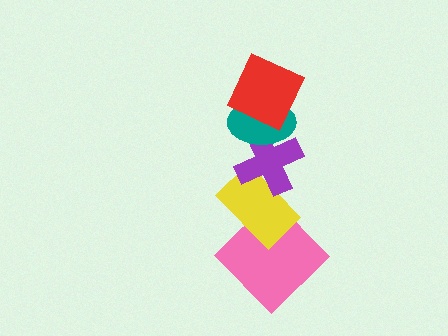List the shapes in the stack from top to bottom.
From top to bottom: the red square, the teal ellipse, the purple cross, the yellow rectangle, the pink diamond.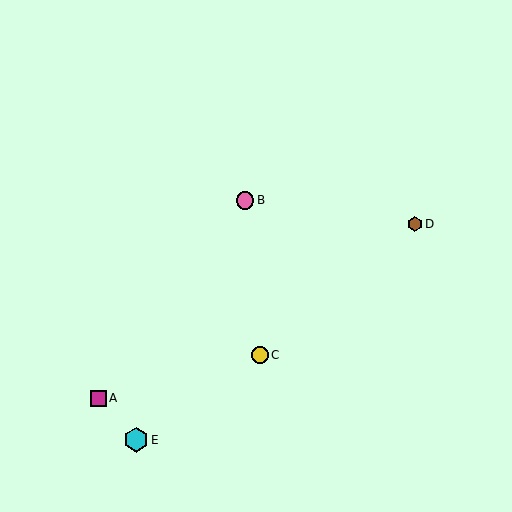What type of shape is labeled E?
Shape E is a cyan hexagon.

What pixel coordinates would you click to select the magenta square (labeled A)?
Click at (98, 398) to select the magenta square A.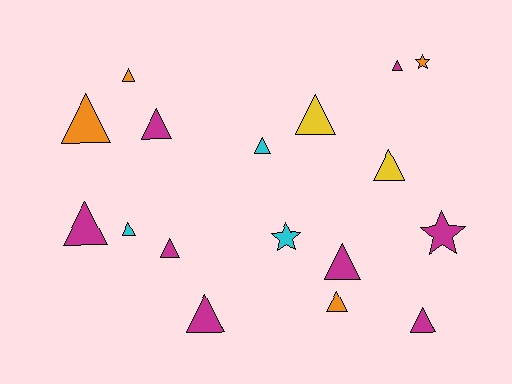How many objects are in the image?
There are 17 objects.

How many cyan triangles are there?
There are 2 cyan triangles.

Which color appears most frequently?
Magenta, with 8 objects.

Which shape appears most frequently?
Triangle, with 14 objects.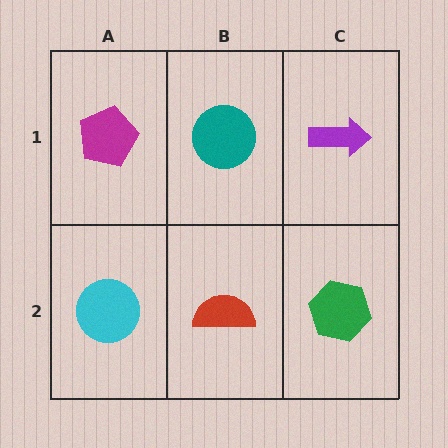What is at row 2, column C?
A green hexagon.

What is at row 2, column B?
A red semicircle.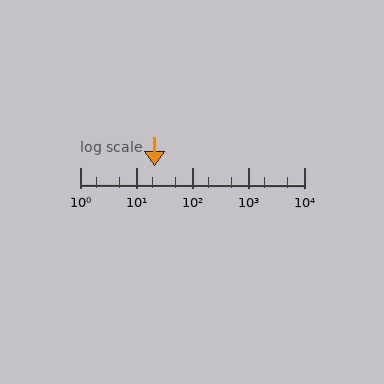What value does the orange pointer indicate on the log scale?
The pointer indicates approximately 21.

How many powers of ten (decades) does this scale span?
The scale spans 4 decades, from 1 to 10000.